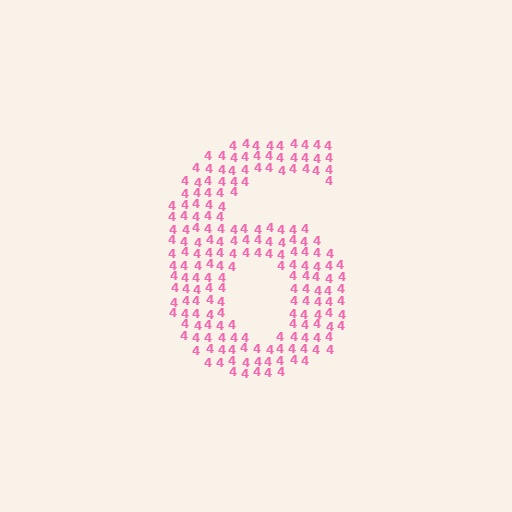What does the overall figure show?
The overall figure shows the digit 6.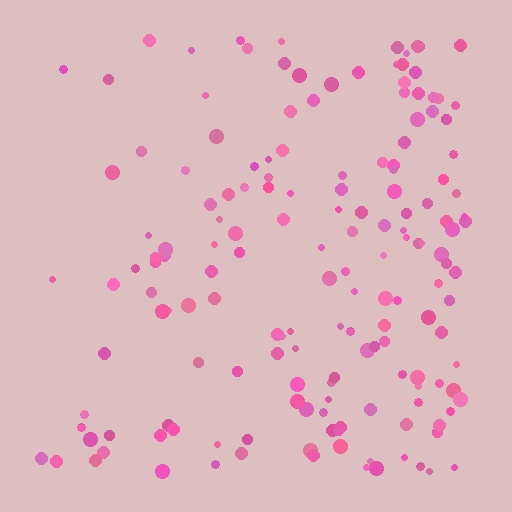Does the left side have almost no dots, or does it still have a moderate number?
Still a moderate number, just noticeably fewer than the right.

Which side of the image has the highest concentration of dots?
The right.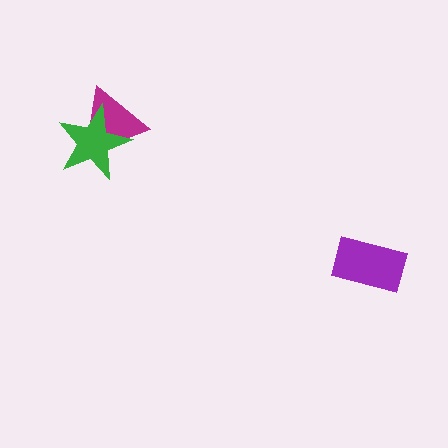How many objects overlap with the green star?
1 object overlaps with the green star.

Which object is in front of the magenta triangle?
The green star is in front of the magenta triangle.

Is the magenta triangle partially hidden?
Yes, it is partially covered by another shape.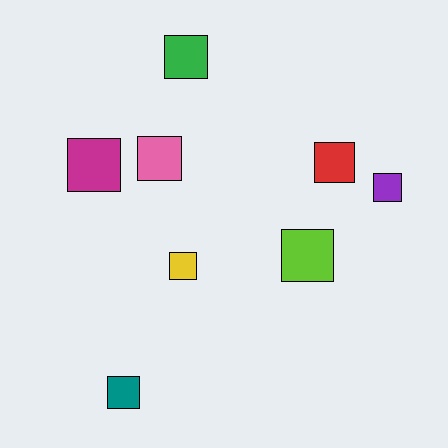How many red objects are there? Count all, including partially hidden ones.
There is 1 red object.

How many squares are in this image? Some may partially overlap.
There are 8 squares.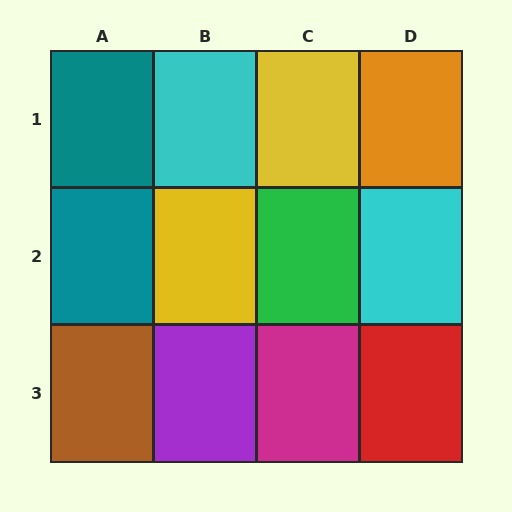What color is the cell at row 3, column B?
Purple.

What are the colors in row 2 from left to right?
Teal, yellow, green, cyan.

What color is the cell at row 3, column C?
Magenta.